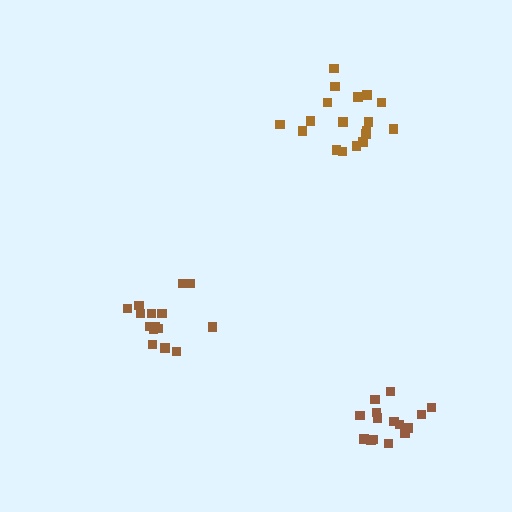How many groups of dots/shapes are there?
There are 3 groups.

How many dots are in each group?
Group 1: 15 dots, Group 2: 18 dots, Group 3: 15 dots (48 total).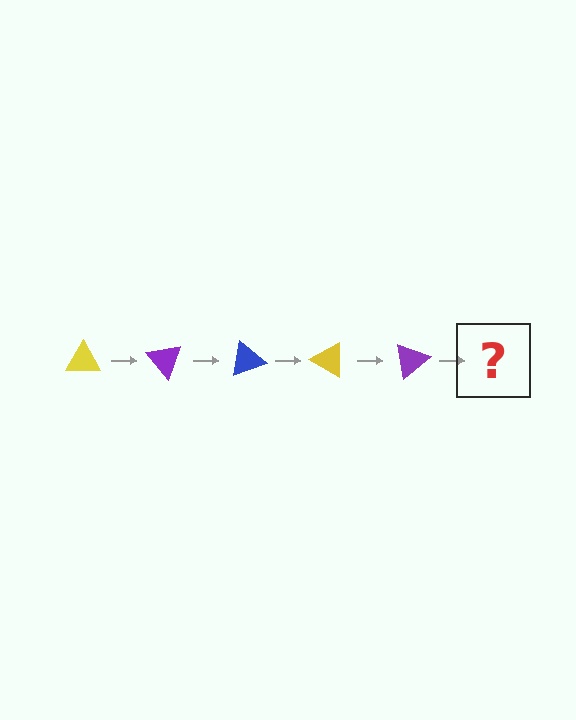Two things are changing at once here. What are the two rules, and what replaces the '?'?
The two rules are that it rotates 50 degrees each step and the color cycles through yellow, purple, and blue. The '?' should be a blue triangle, rotated 250 degrees from the start.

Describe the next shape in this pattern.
It should be a blue triangle, rotated 250 degrees from the start.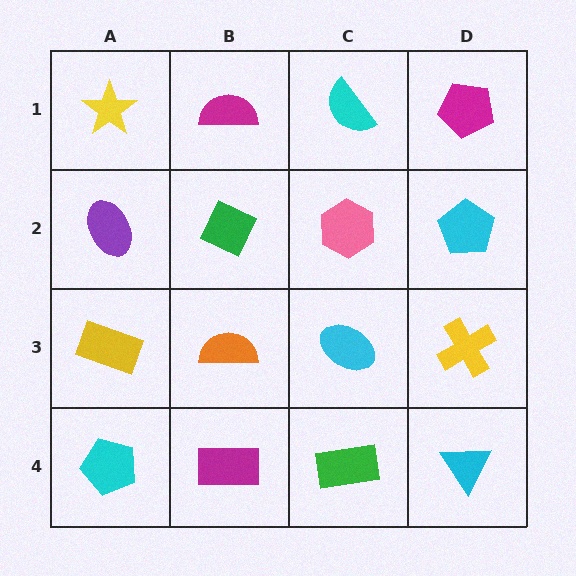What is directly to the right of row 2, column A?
A green diamond.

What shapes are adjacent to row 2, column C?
A cyan semicircle (row 1, column C), a cyan ellipse (row 3, column C), a green diamond (row 2, column B), a cyan pentagon (row 2, column D).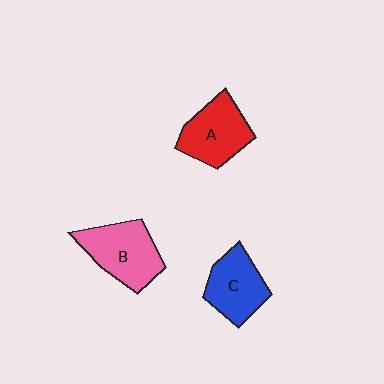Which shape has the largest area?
Shape B (pink).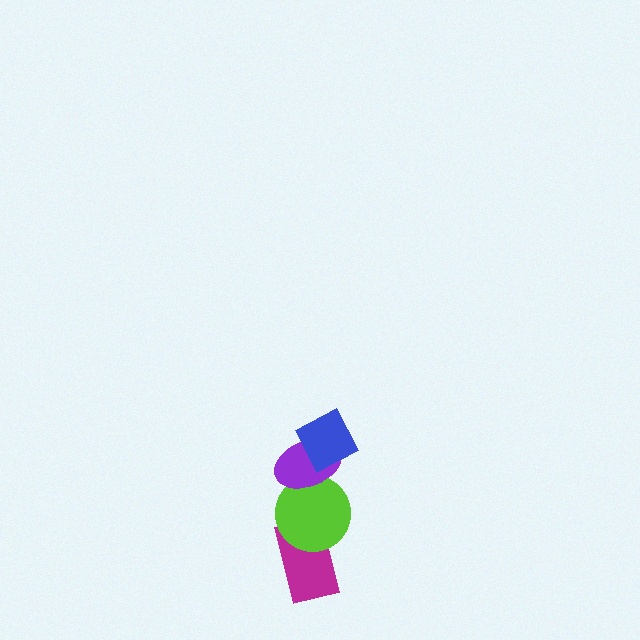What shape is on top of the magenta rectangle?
The lime circle is on top of the magenta rectangle.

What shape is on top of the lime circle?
The purple ellipse is on top of the lime circle.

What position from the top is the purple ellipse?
The purple ellipse is 2nd from the top.